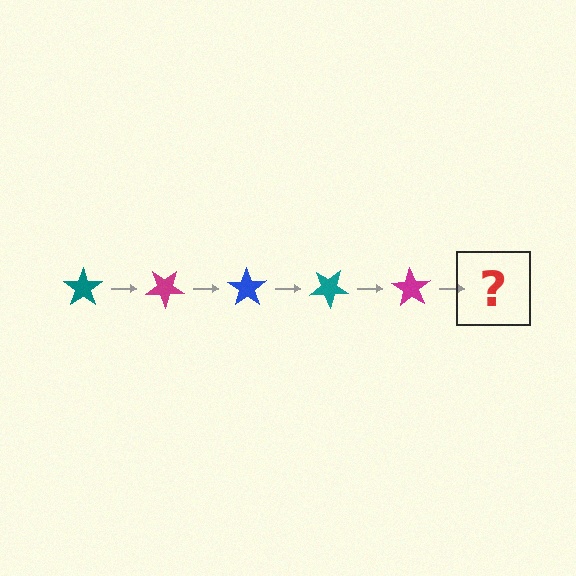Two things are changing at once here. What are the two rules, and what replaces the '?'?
The two rules are that it rotates 35 degrees each step and the color cycles through teal, magenta, and blue. The '?' should be a blue star, rotated 175 degrees from the start.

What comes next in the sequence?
The next element should be a blue star, rotated 175 degrees from the start.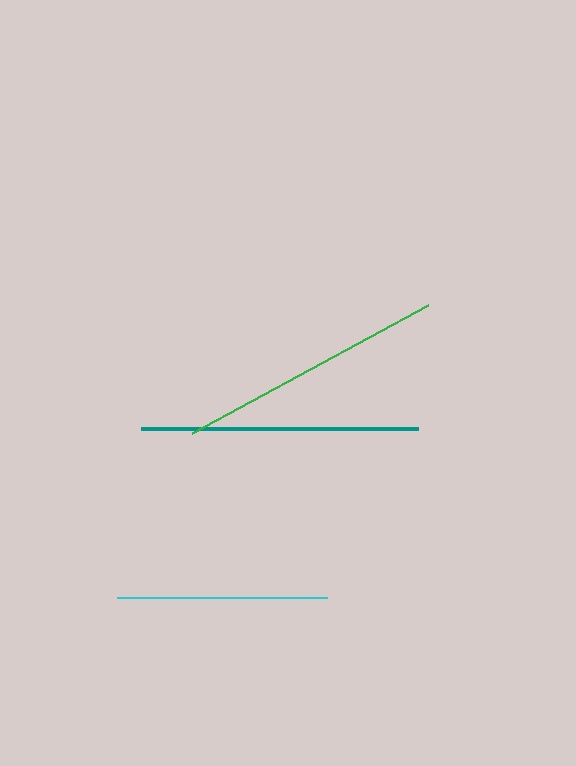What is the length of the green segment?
The green segment is approximately 269 pixels long.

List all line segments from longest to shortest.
From longest to shortest: teal, green, cyan.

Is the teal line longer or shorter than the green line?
The teal line is longer than the green line.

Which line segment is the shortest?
The cyan line is the shortest at approximately 210 pixels.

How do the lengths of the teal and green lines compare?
The teal and green lines are approximately the same length.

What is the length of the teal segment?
The teal segment is approximately 277 pixels long.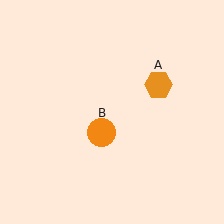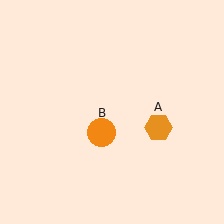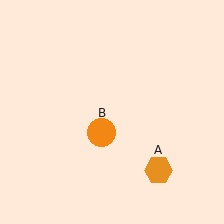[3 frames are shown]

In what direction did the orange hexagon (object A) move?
The orange hexagon (object A) moved down.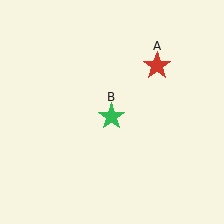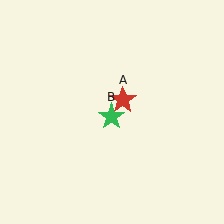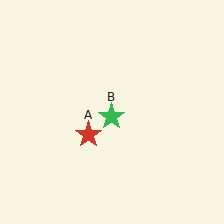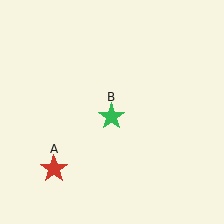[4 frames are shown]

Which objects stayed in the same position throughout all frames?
Green star (object B) remained stationary.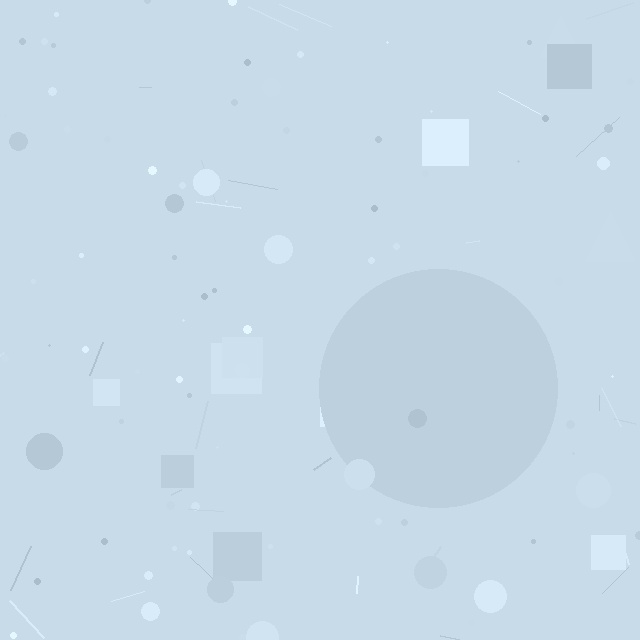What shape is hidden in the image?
A circle is hidden in the image.